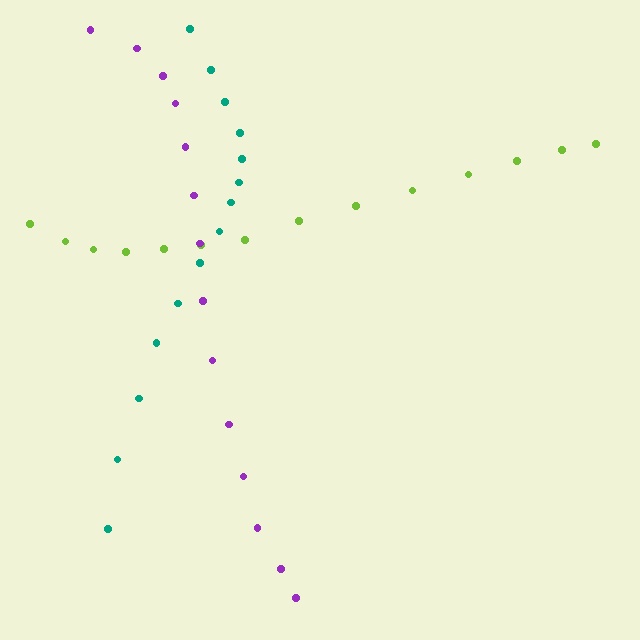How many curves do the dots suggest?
There are 3 distinct paths.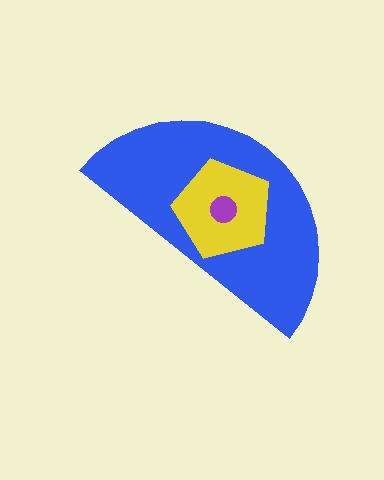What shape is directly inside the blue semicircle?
The yellow pentagon.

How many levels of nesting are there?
3.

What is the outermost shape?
The blue semicircle.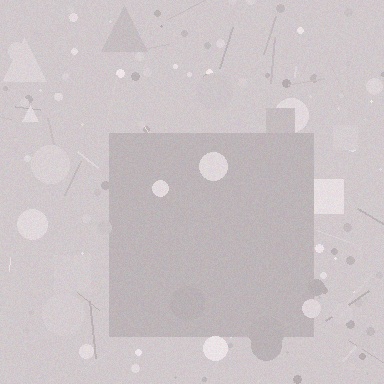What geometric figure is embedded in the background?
A square is embedded in the background.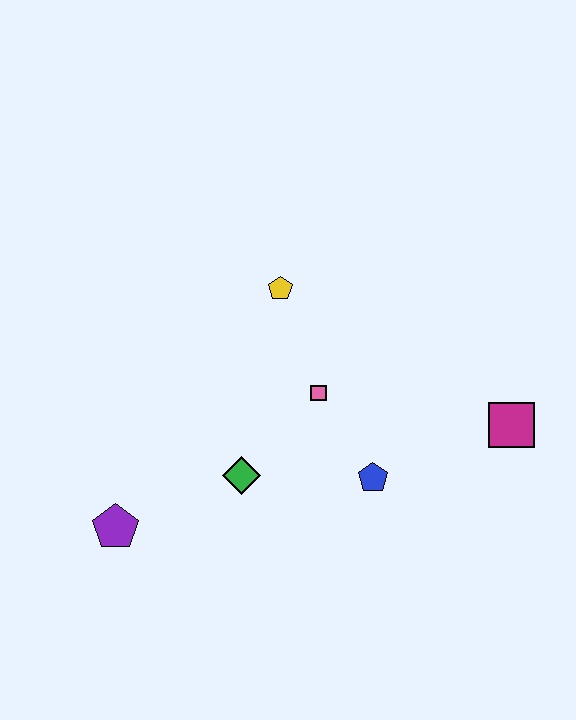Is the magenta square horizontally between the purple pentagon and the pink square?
No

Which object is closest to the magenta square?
The blue pentagon is closest to the magenta square.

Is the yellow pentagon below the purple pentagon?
No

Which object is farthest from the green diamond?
The magenta square is farthest from the green diamond.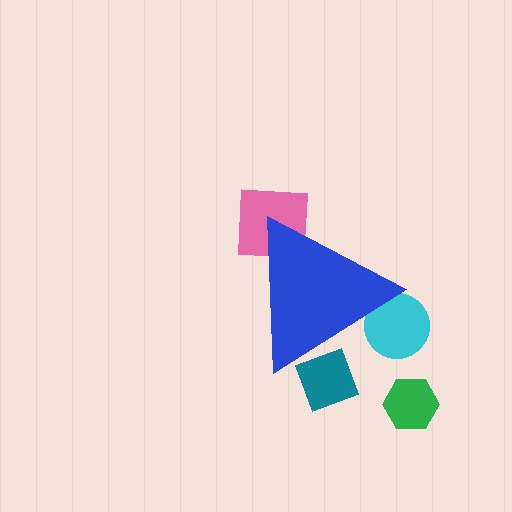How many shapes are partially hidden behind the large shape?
3 shapes are partially hidden.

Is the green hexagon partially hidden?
No, the green hexagon is fully visible.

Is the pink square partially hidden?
Yes, the pink square is partially hidden behind the blue triangle.